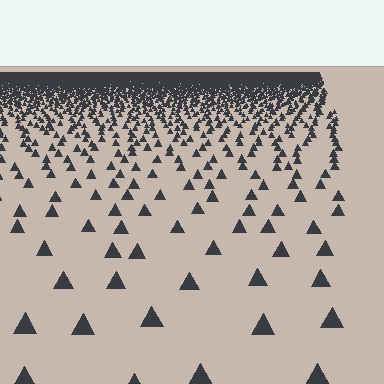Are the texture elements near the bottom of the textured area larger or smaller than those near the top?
Larger. Near the bottom, elements are closer to the viewer and appear at a bigger on-screen size.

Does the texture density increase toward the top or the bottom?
Density increases toward the top.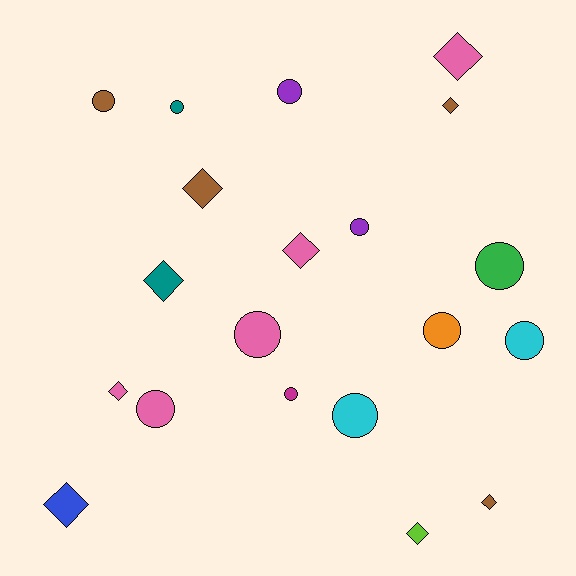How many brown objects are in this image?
There are 4 brown objects.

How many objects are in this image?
There are 20 objects.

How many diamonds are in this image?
There are 9 diamonds.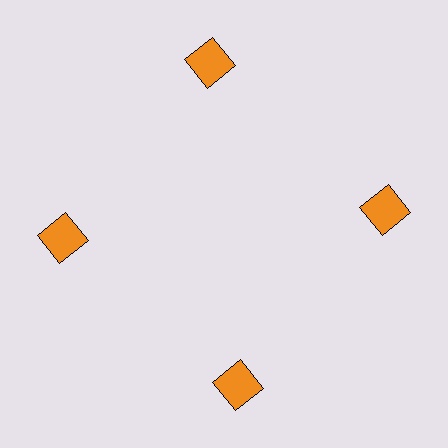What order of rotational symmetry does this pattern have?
This pattern has 4-fold rotational symmetry.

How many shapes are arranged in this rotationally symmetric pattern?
There are 4 shapes, arranged in 4 groups of 1.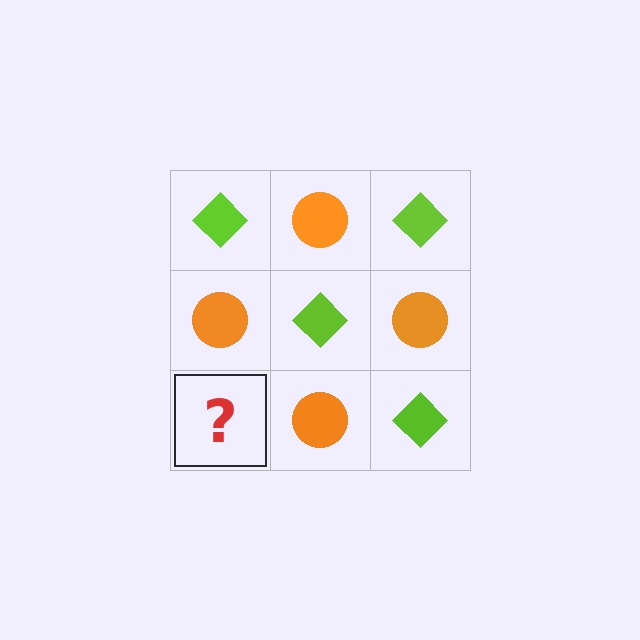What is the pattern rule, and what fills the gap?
The rule is that it alternates lime diamond and orange circle in a checkerboard pattern. The gap should be filled with a lime diamond.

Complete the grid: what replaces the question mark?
The question mark should be replaced with a lime diamond.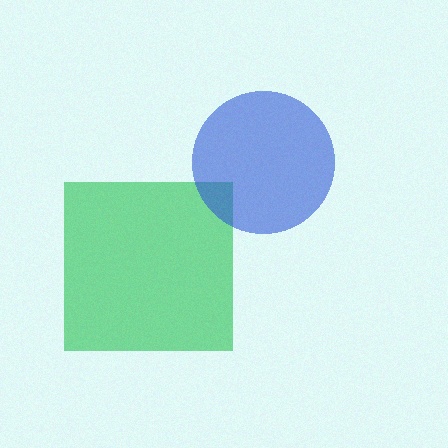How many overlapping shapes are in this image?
There are 2 overlapping shapes in the image.